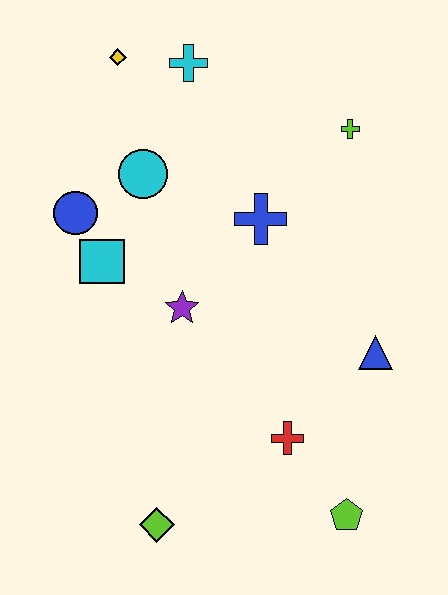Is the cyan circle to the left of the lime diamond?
Yes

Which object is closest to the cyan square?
The blue circle is closest to the cyan square.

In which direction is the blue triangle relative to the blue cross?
The blue triangle is below the blue cross.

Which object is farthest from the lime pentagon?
The yellow diamond is farthest from the lime pentagon.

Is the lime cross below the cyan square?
No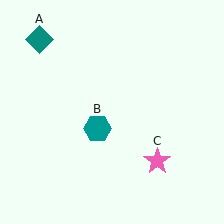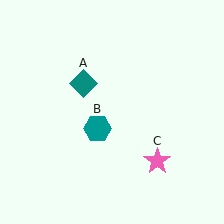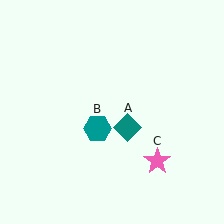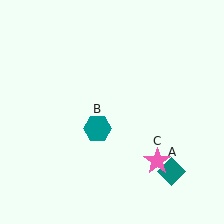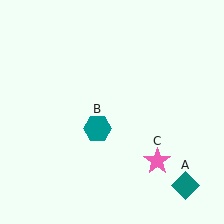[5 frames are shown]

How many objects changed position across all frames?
1 object changed position: teal diamond (object A).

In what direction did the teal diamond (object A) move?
The teal diamond (object A) moved down and to the right.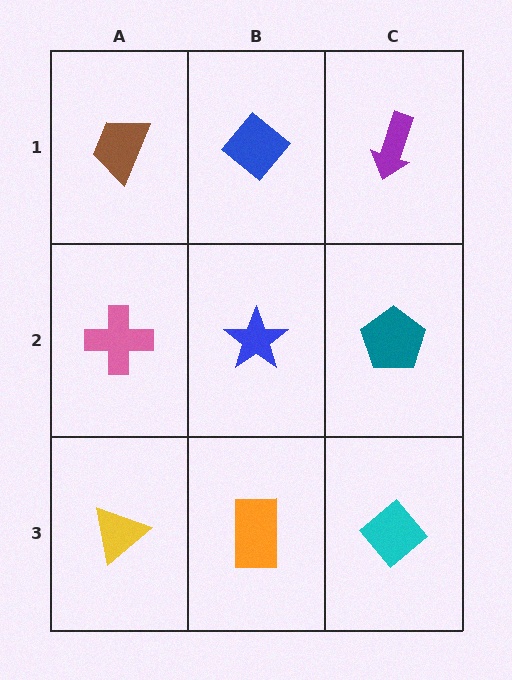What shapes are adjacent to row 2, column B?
A blue diamond (row 1, column B), an orange rectangle (row 3, column B), a pink cross (row 2, column A), a teal pentagon (row 2, column C).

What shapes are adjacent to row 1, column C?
A teal pentagon (row 2, column C), a blue diamond (row 1, column B).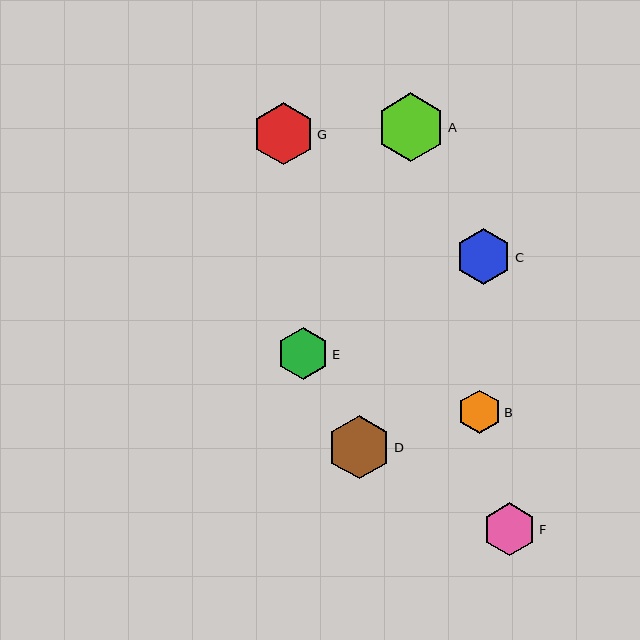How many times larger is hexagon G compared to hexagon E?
Hexagon G is approximately 1.2 times the size of hexagon E.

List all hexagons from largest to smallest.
From largest to smallest: A, D, G, C, F, E, B.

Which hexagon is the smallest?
Hexagon B is the smallest with a size of approximately 43 pixels.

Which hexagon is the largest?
Hexagon A is the largest with a size of approximately 69 pixels.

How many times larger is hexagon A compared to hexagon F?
Hexagon A is approximately 1.3 times the size of hexagon F.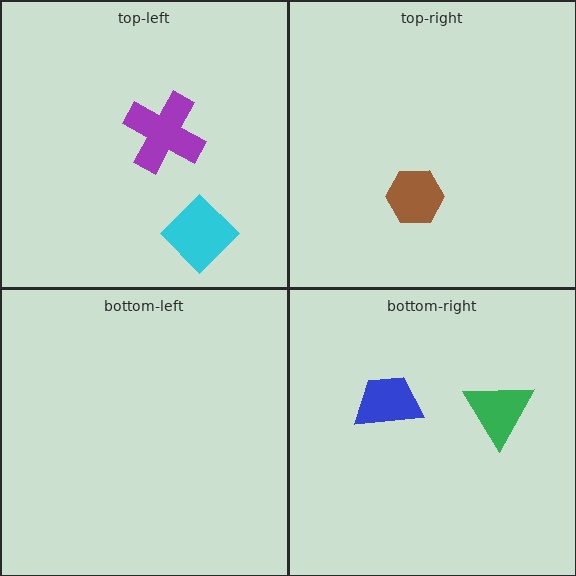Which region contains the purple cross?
The top-left region.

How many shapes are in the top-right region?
1.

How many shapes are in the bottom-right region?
2.